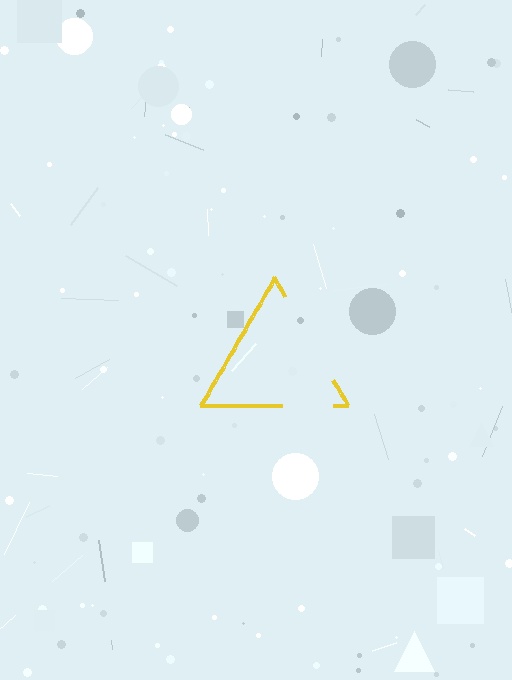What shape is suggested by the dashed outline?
The dashed outline suggests a triangle.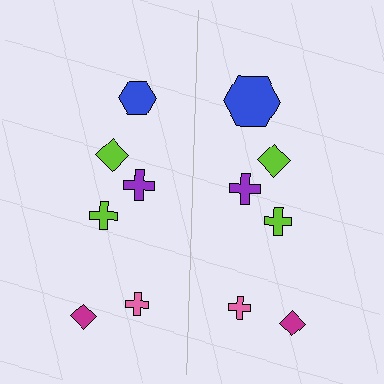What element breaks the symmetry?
The blue hexagon on the right side has a different size than its mirror counterpart.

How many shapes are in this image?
There are 12 shapes in this image.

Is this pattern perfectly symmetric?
No, the pattern is not perfectly symmetric. The blue hexagon on the right side has a different size than its mirror counterpart.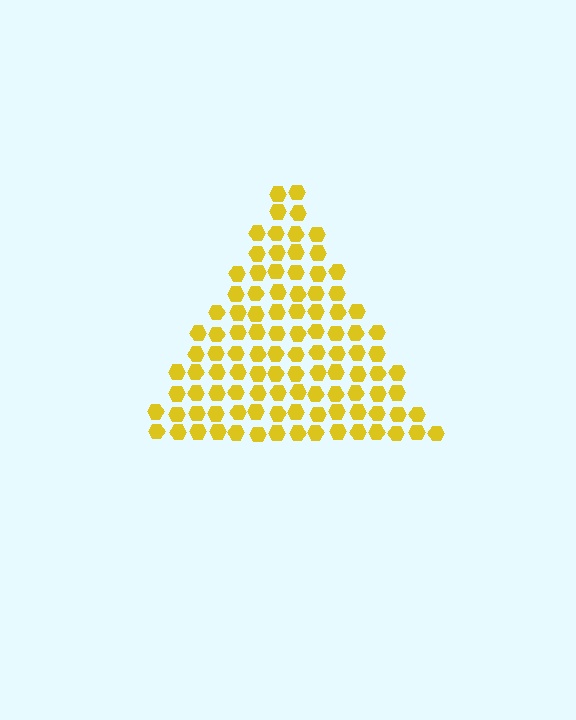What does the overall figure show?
The overall figure shows a triangle.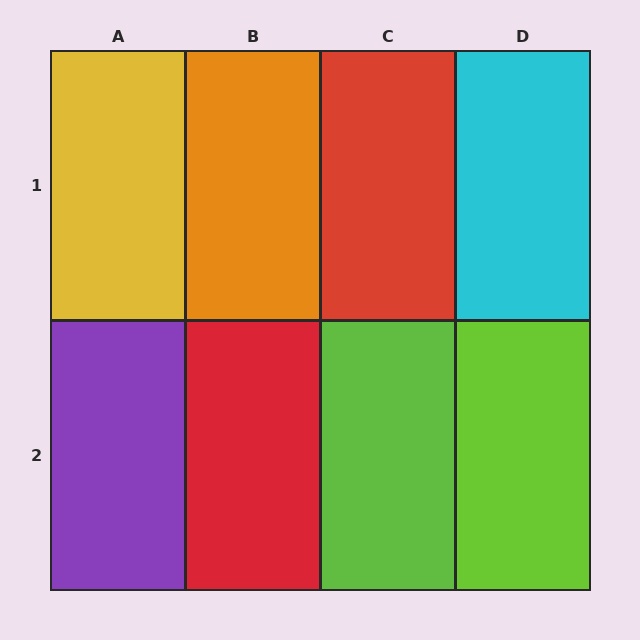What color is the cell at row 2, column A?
Purple.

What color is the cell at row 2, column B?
Red.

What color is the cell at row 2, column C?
Lime.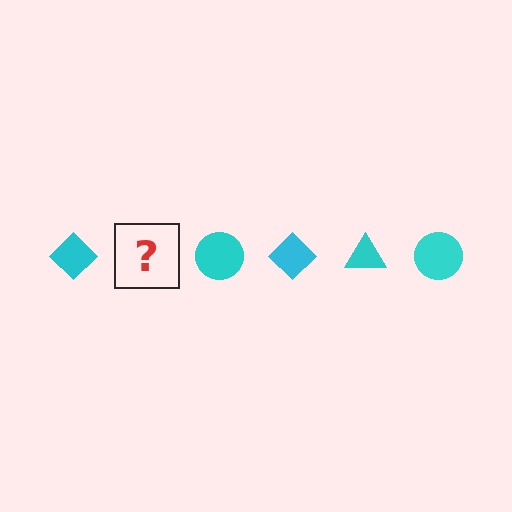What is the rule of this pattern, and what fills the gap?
The rule is that the pattern cycles through diamond, triangle, circle shapes in cyan. The gap should be filled with a cyan triangle.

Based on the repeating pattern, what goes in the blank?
The blank should be a cyan triangle.